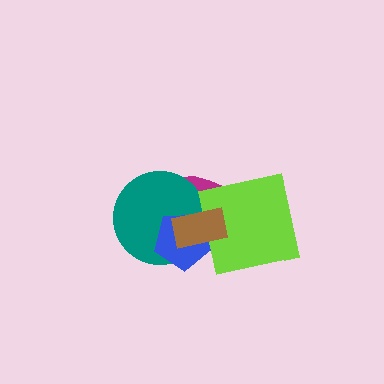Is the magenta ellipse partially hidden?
Yes, it is partially covered by another shape.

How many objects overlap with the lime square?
2 objects overlap with the lime square.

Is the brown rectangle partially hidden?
No, no other shape covers it.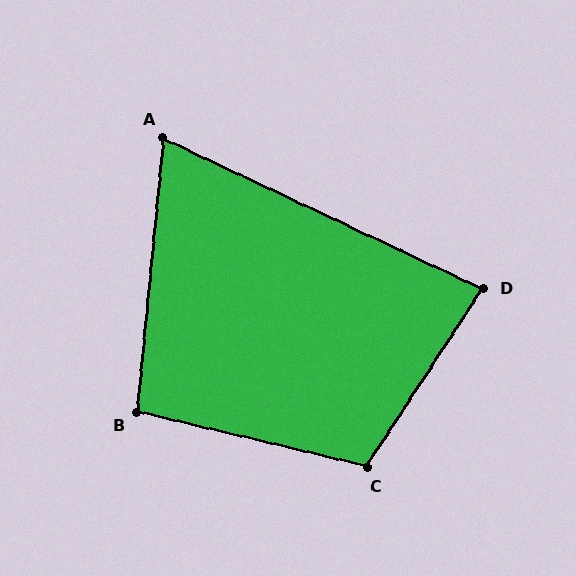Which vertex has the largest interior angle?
C, at approximately 110 degrees.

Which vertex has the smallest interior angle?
A, at approximately 70 degrees.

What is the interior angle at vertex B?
Approximately 98 degrees (obtuse).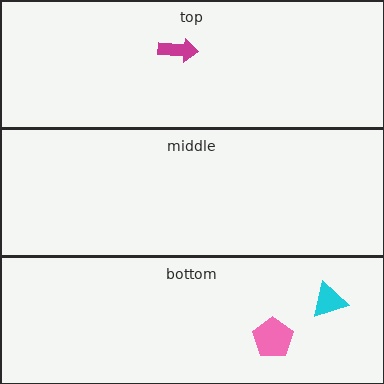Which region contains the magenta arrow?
The top region.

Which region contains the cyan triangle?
The bottom region.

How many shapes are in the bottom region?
2.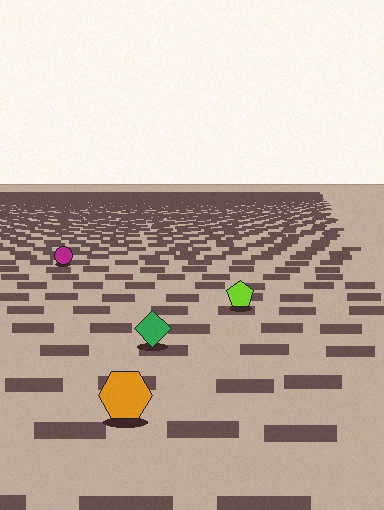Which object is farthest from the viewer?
The magenta circle is farthest from the viewer. It appears smaller and the ground texture around it is denser.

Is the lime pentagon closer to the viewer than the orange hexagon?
No. The orange hexagon is closer — you can tell from the texture gradient: the ground texture is coarser near it.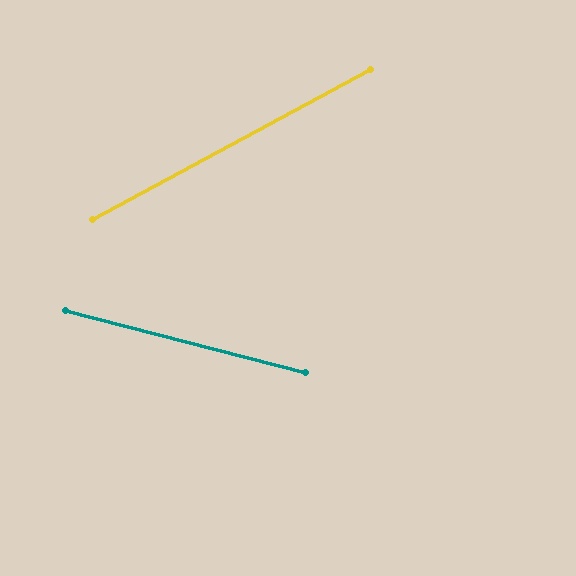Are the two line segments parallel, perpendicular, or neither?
Neither parallel nor perpendicular — they differ by about 43°.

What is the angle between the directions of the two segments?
Approximately 43 degrees.